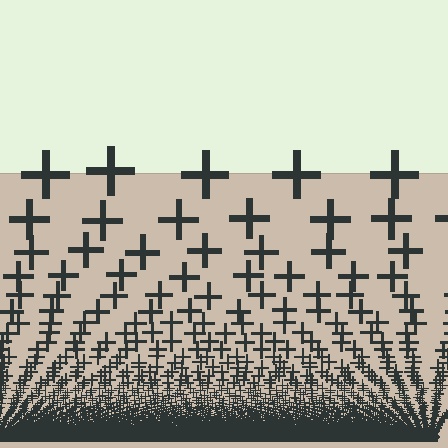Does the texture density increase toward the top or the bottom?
Density increases toward the bottom.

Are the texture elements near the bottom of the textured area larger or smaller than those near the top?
Smaller. The gradient is inverted — elements near the bottom are smaller and denser.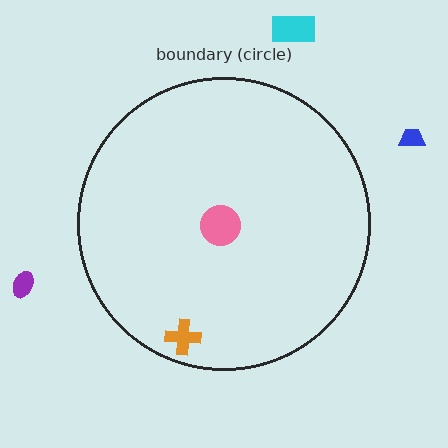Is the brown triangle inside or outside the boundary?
Inside.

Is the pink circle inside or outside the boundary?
Inside.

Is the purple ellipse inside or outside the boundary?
Outside.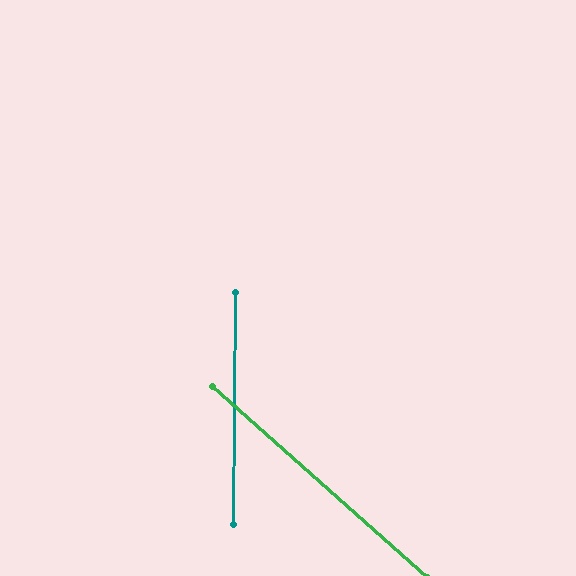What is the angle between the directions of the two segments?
Approximately 49 degrees.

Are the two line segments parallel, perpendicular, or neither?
Neither parallel nor perpendicular — they differ by about 49°.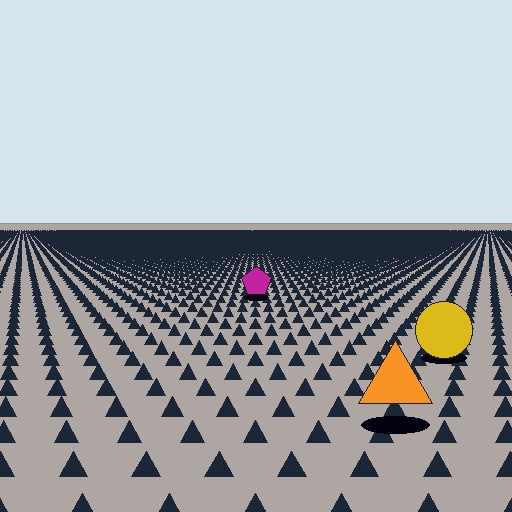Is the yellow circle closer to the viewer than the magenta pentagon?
Yes. The yellow circle is closer — you can tell from the texture gradient: the ground texture is coarser near it.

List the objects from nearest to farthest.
From nearest to farthest: the orange triangle, the yellow circle, the magenta pentagon.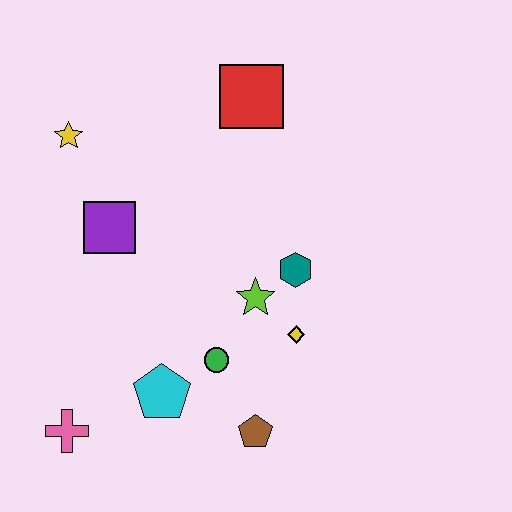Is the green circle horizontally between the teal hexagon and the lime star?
No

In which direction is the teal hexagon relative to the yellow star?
The teal hexagon is to the right of the yellow star.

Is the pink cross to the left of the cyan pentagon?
Yes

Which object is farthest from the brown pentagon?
The yellow star is farthest from the brown pentagon.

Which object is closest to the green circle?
The cyan pentagon is closest to the green circle.